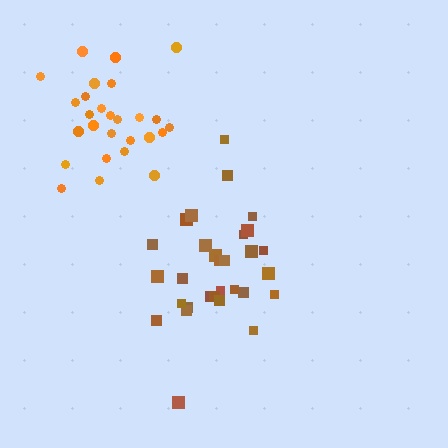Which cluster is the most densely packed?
Orange.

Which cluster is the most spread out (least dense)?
Brown.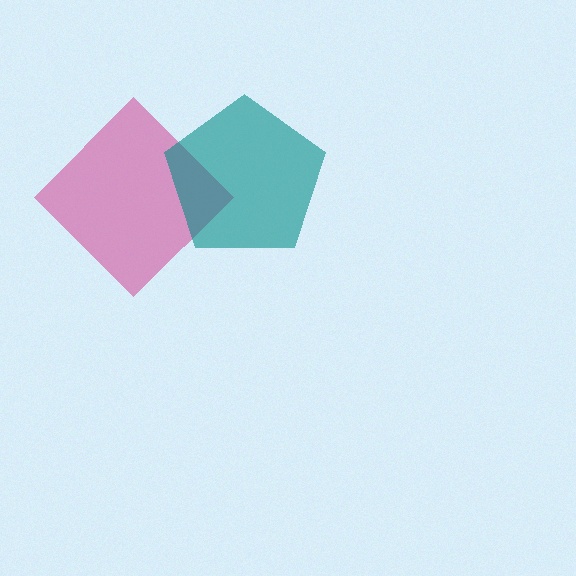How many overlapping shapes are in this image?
There are 2 overlapping shapes in the image.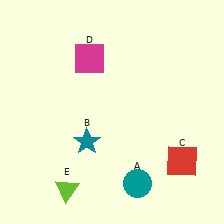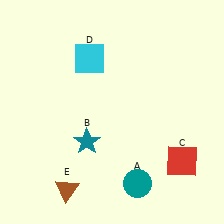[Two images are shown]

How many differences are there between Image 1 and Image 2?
There are 2 differences between the two images.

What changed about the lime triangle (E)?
In Image 1, E is lime. In Image 2, it changed to brown.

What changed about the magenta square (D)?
In Image 1, D is magenta. In Image 2, it changed to cyan.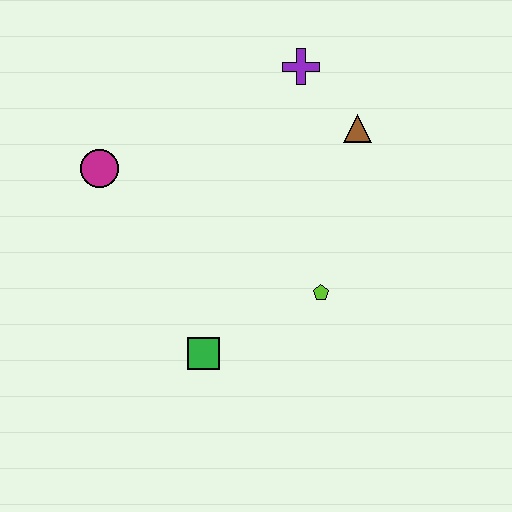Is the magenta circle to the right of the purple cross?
No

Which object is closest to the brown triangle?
The purple cross is closest to the brown triangle.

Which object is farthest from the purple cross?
The green square is farthest from the purple cross.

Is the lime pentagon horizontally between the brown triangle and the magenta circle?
Yes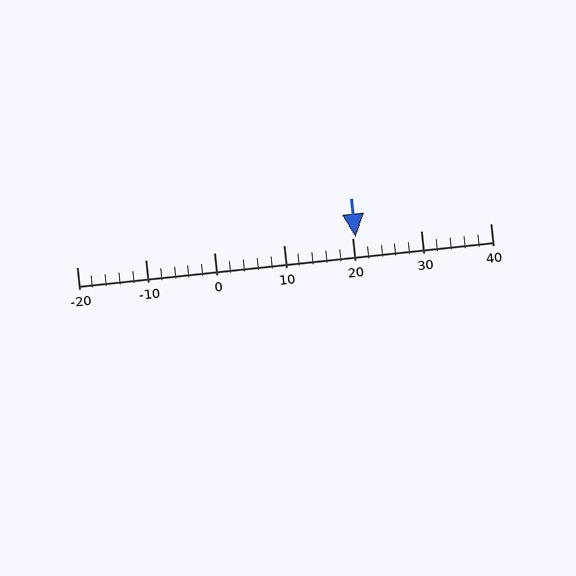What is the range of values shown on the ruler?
The ruler shows values from -20 to 40.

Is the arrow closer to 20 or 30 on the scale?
The arrow is closer to 20.